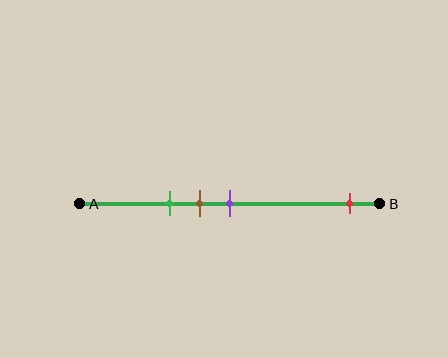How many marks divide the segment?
There are 4 marks dividing the segment.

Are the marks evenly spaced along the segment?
No, the marks are not evenly spaced.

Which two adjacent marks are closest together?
The brown and purple marks are the closest adjacent pair.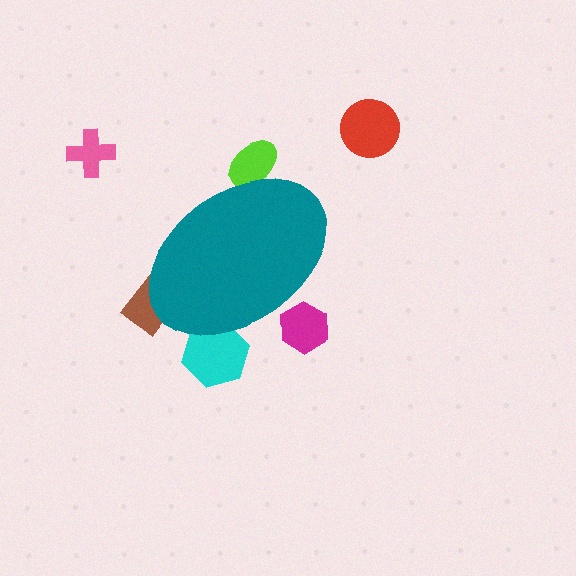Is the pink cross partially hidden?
No, the pink cross is fully visible.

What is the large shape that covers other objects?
A teal ellipse.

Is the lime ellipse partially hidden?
Yes, the lime ellipse is partially hidden behind the teal ellipse.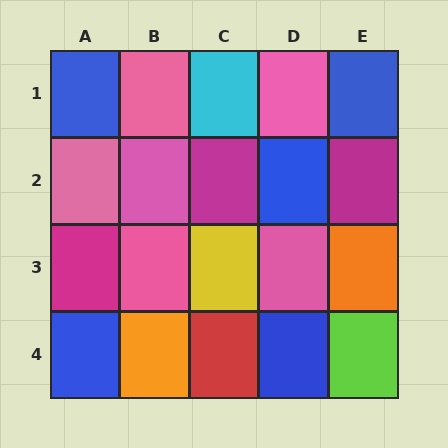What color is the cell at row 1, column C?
Cyan.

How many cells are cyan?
1 cell is cyan.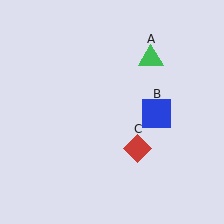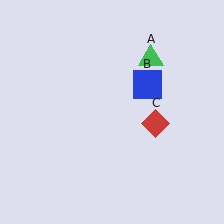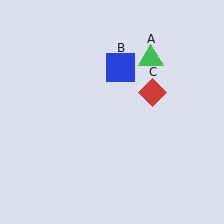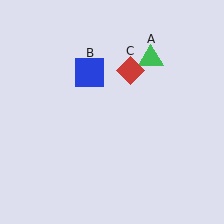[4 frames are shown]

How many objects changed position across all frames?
2 objects changed position: blue square (object B), red diamond (object C).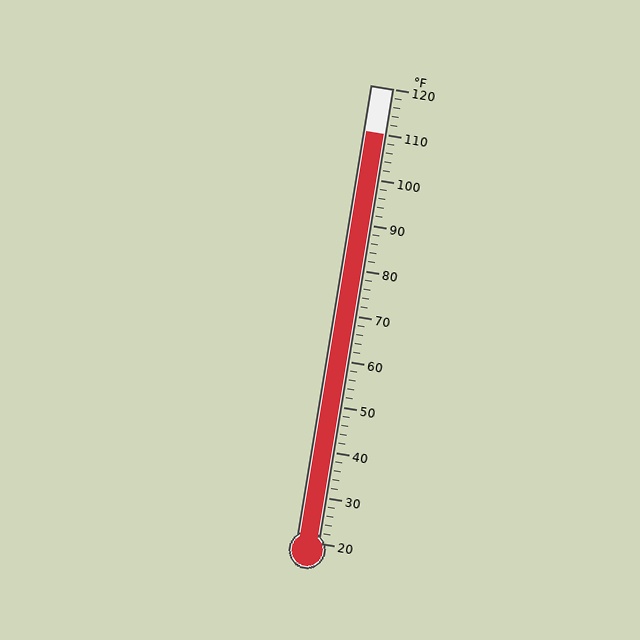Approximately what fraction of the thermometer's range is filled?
The thermometer is filled to approximately 90% of its range.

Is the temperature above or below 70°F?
The temperature is above 70°F.